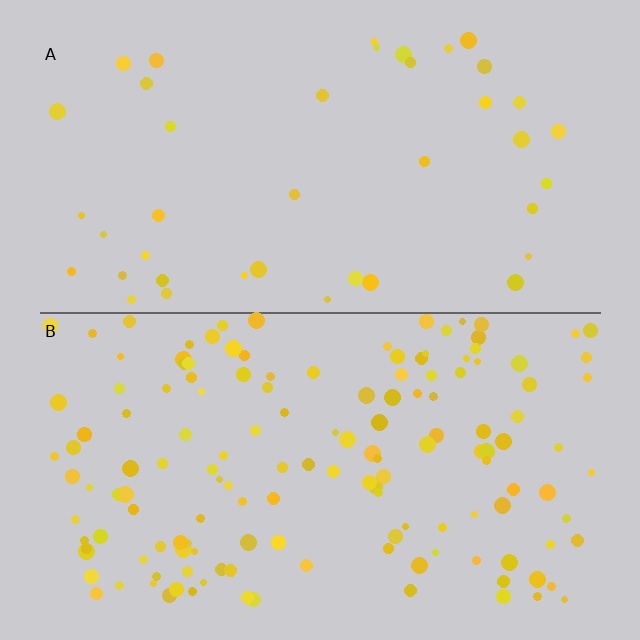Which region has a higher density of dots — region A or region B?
B (the bottom).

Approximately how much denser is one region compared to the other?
Approximately 3.6× — region B over region A.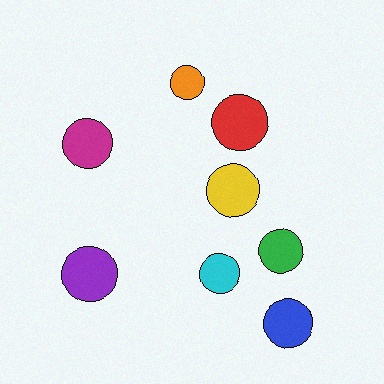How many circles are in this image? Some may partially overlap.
There are 8 circles.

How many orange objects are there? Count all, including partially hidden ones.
There is 1 orange object.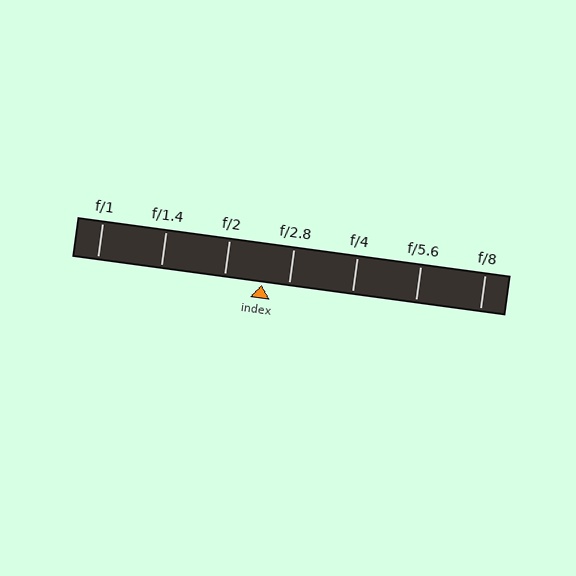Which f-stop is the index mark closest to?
The index mark is closest to f/2.8.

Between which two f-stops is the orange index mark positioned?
The index mark is between f/2 and f/2.8.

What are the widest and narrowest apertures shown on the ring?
The widest aperture shown is f/1 and the narrowest is f/8.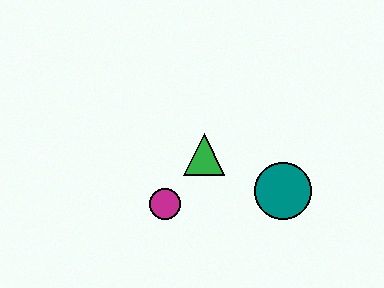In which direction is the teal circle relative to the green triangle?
The teal circle is to the right of the green triangle.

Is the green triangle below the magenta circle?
No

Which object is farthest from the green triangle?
The teal circle is farthest from the green triangle.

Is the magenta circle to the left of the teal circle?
Yes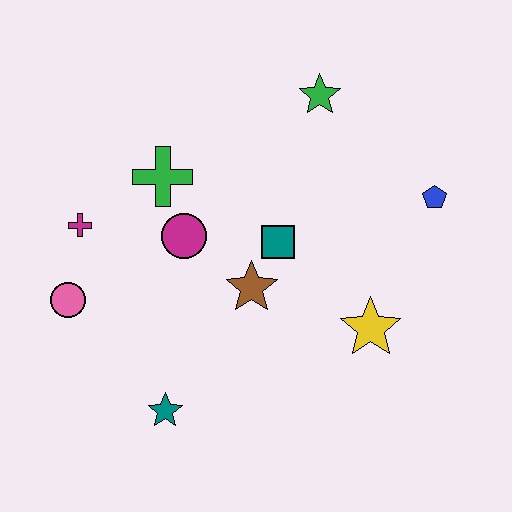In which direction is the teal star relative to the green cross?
The teal star is below the green cross.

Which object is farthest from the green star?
The teal star is farthest from the green star.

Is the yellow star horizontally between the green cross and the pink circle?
No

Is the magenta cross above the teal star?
Yes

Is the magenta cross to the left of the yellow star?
Yes